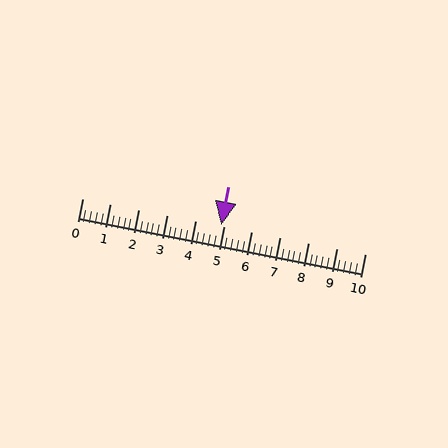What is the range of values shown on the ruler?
The ruler shows values from 0 to 10.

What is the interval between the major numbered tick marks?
The major tick marks are spaced 1 units apart.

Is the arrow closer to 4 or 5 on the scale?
The arrow is closer to 5.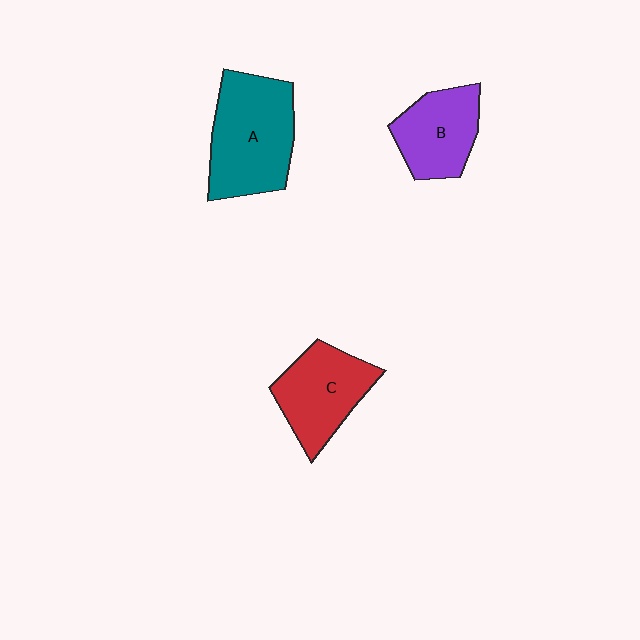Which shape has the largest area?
Shape A (teal).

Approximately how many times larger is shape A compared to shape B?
Approximately 1.5 times.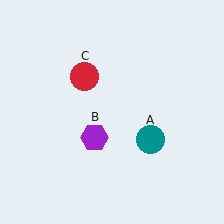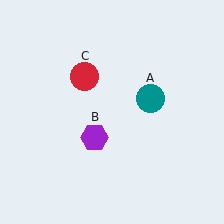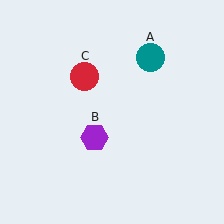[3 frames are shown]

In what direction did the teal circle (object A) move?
The teal circle (object A) moved up.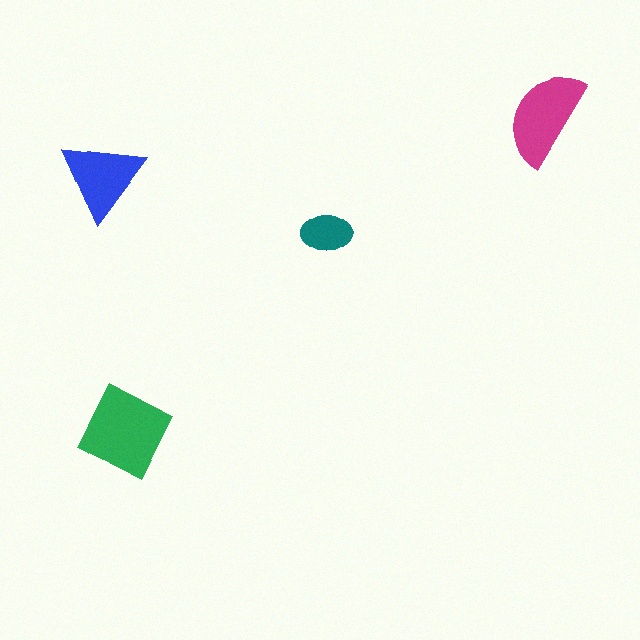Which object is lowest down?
The green square is bottommost.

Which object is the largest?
The green square.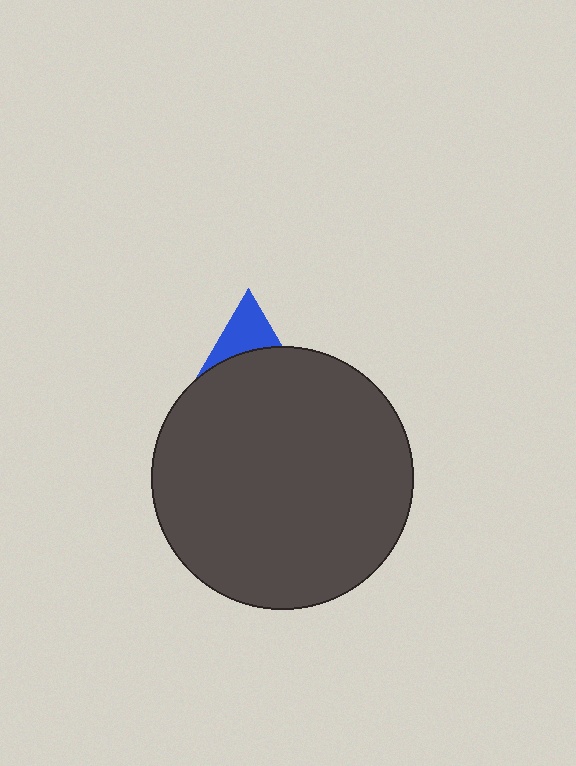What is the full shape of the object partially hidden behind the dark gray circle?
The partially hidden object is a blue triangle.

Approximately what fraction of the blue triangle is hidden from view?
Roughly 65% of the blue triangle is hidden behind the dark gray circle.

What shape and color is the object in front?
The object in front is a dark gray circle.